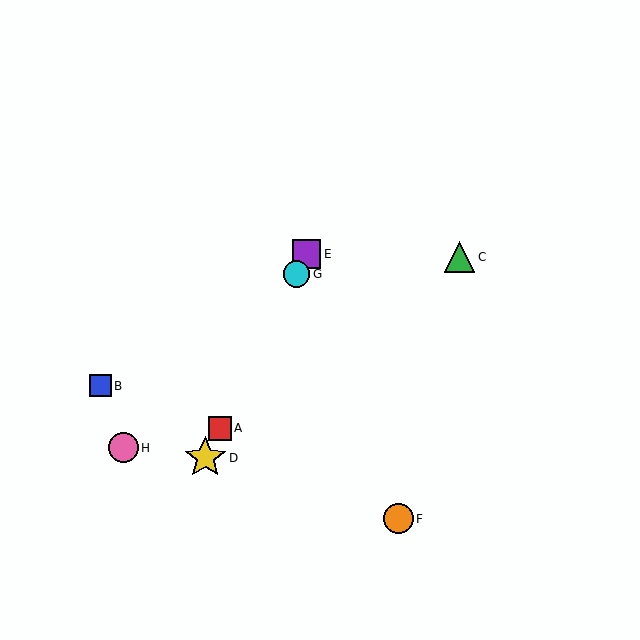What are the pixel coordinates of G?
Object G is at (296, 274).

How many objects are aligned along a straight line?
4 objects (A, D, E, G) are aligned along a straight line.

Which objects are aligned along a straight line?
Objects A, D, E, G are aligned along a straight line.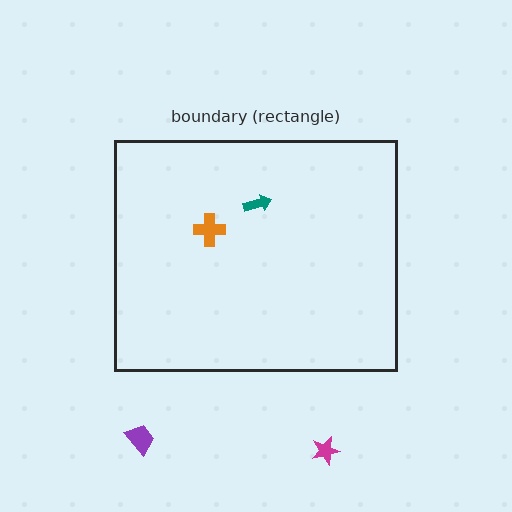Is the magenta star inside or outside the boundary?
Outside.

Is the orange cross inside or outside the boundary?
Inside.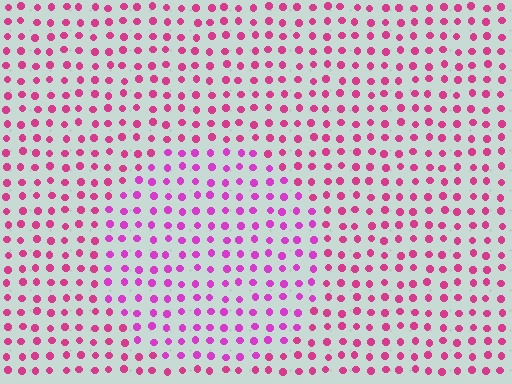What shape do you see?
I see a circle.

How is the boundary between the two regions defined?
The boundary is defined purely by a slight shift in hue (about 24 degrees). Spacing, size, and orientation are identical on both sides.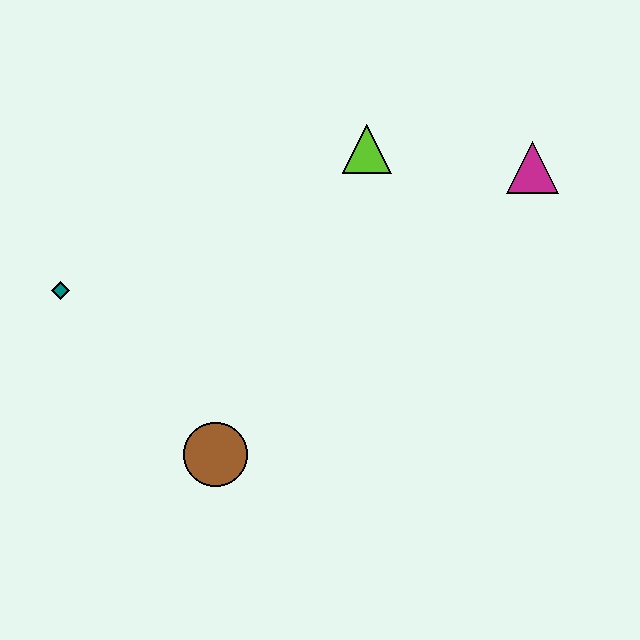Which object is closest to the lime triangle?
The magenta triangle is closest to the lime triangle.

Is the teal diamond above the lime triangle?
No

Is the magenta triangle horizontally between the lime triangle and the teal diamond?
No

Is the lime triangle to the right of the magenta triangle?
No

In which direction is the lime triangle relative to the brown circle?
The lime triangle is above the brown circle.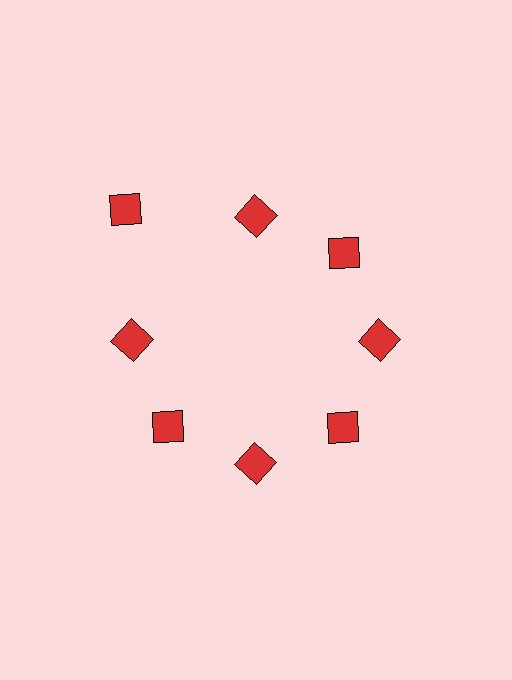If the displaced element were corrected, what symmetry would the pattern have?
It would have 8-fold rotational symmetry — the pattern would map onto itself every 45 degrees.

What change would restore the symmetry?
The symmetry would be restored by moving it inward, back onto the ring so that all 8 diamonds sit at equal angles and equal distance from the center.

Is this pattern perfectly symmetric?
No. The 8 red diamonds are arranged in a ring, but one element near the 10 o'clock position is pushed outward from the center, breaking the 8-fold rotational symmetry.